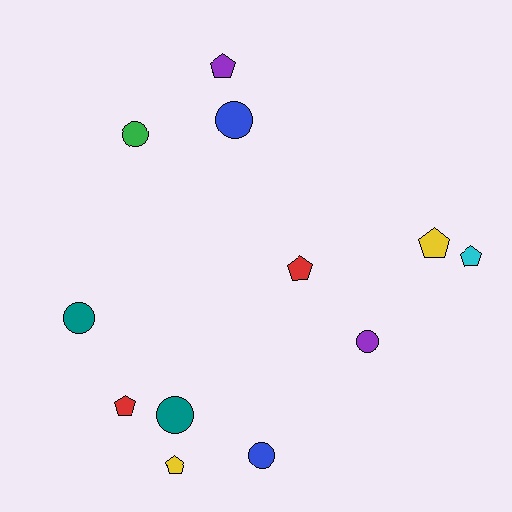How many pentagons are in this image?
There are 6 pentagons.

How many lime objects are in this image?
There are no lime objects.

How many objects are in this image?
There are 12 objects.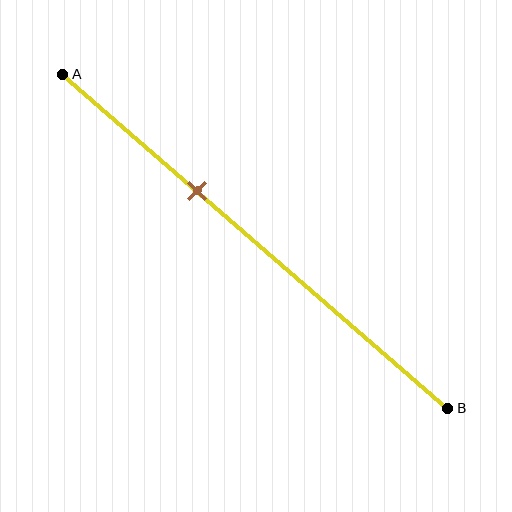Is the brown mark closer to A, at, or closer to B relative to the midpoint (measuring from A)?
The brown mark is closer to point A than the midpoint of segment AB.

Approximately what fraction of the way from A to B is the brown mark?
The brown mark is approximately 35% of the way from A to B.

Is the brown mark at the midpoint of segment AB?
No, the mark is at about 35% from A, not at the 50% midpoint.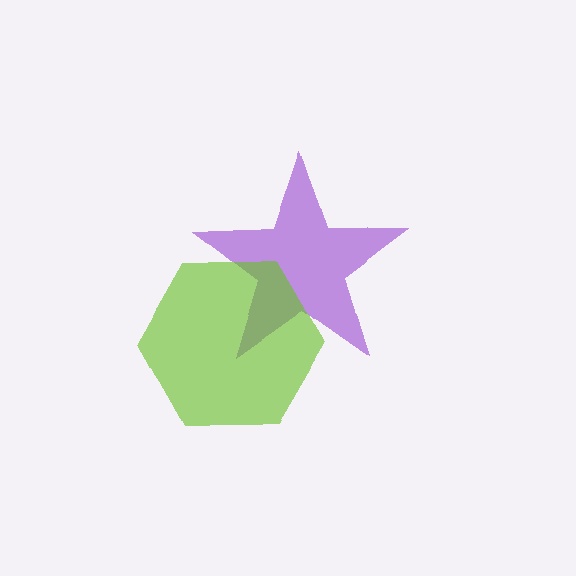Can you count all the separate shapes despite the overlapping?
Yes, there are 2 separate shapes.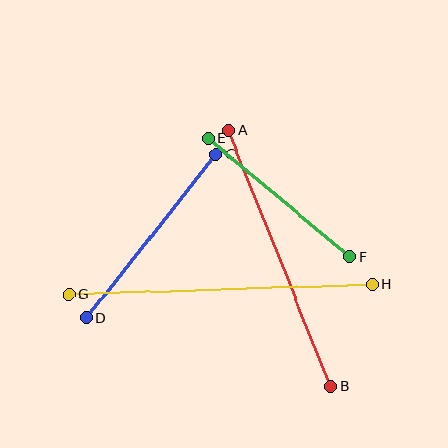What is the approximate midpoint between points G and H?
The midpoint is at approximately (220, 289) pixels.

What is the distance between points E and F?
The distance is approximately 185 pixels.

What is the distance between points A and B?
The distance is approximately 275 pixels.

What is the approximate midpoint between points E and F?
The midpoint is at approximately (279, 197) pixels.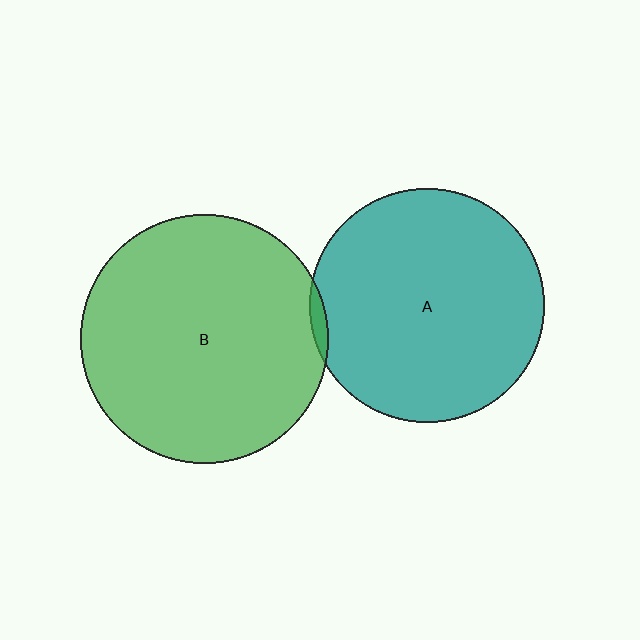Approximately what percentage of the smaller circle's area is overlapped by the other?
Approximately 5%.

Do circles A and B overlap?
Yes.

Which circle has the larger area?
Circle B (green).